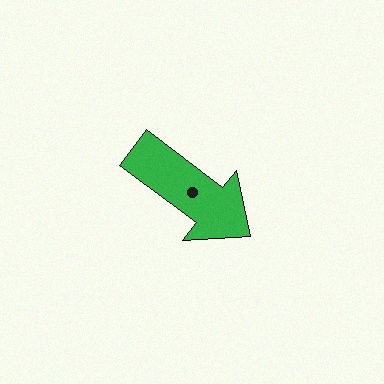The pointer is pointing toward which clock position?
Roughly 4 o'clock.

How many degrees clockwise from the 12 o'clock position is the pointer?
Approximately 127 degrees.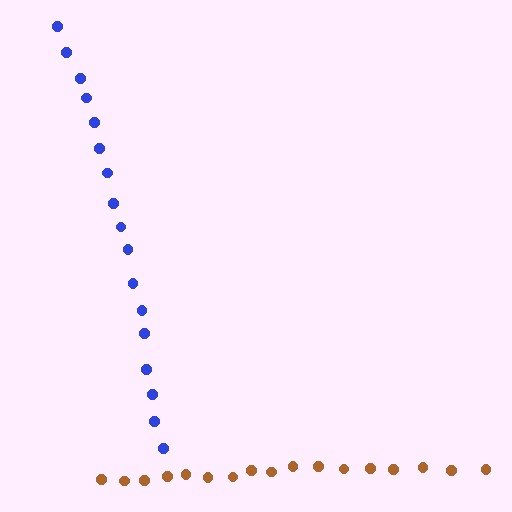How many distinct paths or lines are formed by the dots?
There are 2 distinct paths.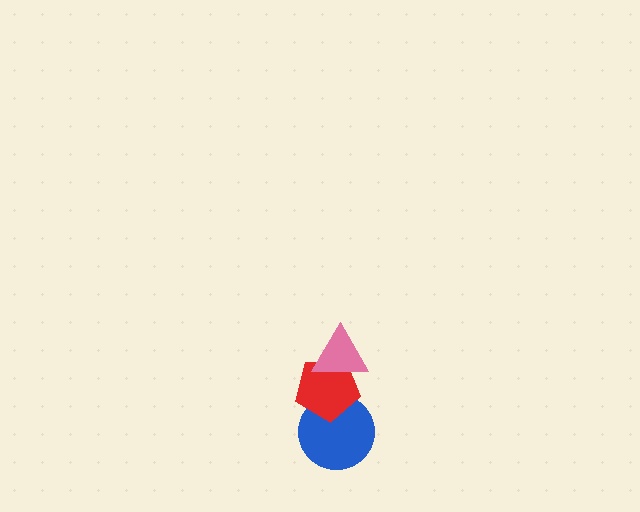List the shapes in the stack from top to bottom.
From top to bottom: the pink triangle, the red pentagon, the blue circle.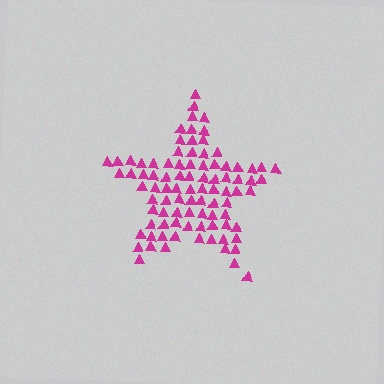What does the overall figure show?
The overall figure shows a star.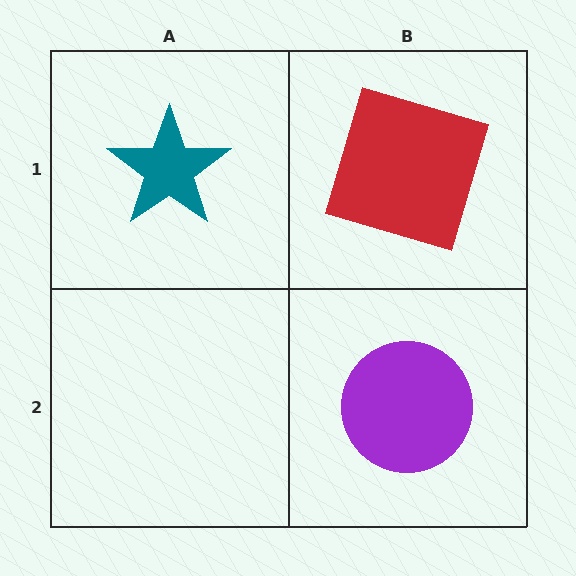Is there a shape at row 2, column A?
No, that cell is empty.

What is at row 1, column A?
A teal star.